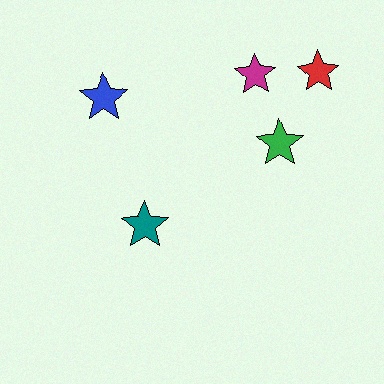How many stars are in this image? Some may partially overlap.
There are 5 stars.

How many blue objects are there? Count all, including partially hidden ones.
There is 1 blue object.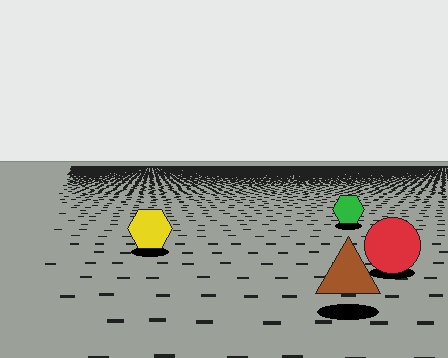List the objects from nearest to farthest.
From nearest to farthest: the brown triangle, the red circle, the yellow hexagon, the green hexagon.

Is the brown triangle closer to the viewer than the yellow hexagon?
Yes. The brown triangle is closer — you can tell from the texture gradient: the ground texture is coarser near it.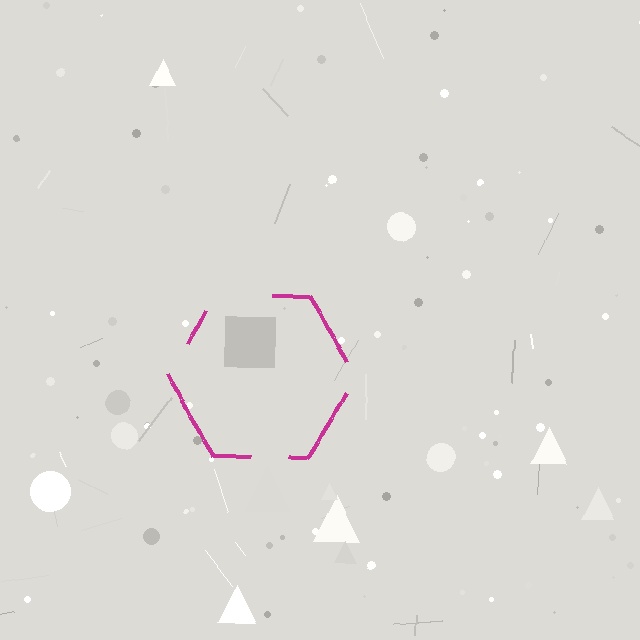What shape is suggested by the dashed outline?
The dashed outline suggests a hexagon.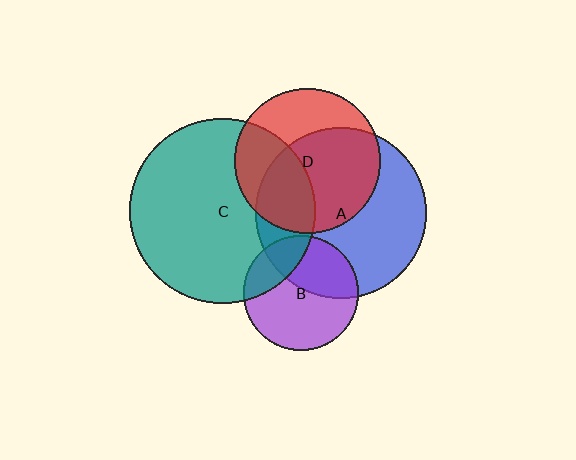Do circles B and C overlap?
Yes.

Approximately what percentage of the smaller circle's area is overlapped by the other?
Approximately 25%.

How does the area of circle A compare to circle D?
Approximately 1.4 times.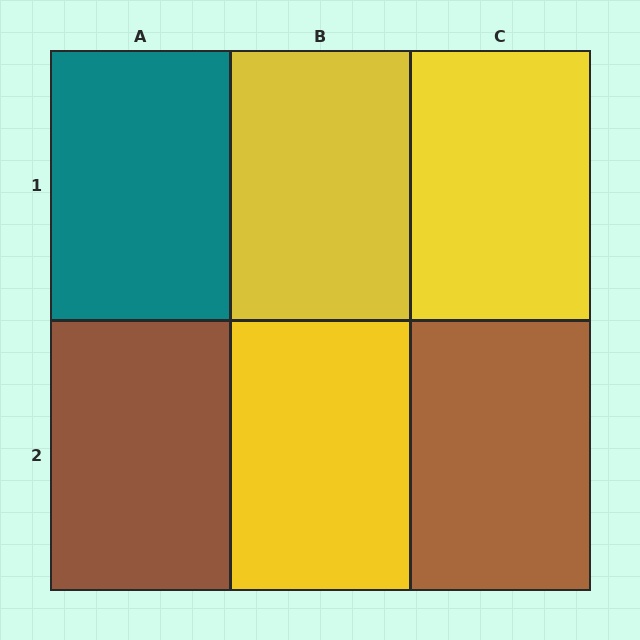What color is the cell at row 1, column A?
Teal.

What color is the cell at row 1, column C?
Yellow.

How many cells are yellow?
3 cells are yellow.